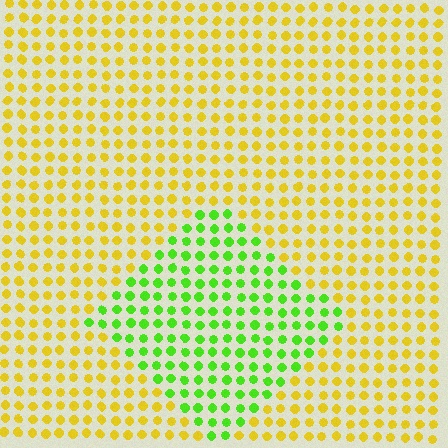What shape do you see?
I see a diamond.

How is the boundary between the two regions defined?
The boundary is defined purely by a slight shift in hue (about 55 degrees). Spacing, size, and orientation are identical on both sides.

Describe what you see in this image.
The image is filled with small yellow elements in a uniform arrangement. A diamond-shaped region is visible where the elements are tinted to a slightly different hue, forming a subtle color boundary.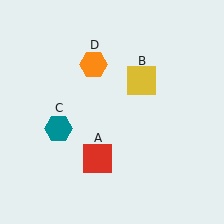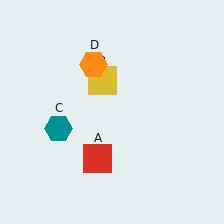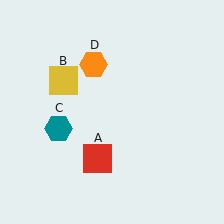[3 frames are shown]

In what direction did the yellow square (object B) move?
The yellow square (object B) moved left.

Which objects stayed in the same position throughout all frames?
Red square (object A) and teal hexagon (object C) and orange hexagon (object D) remained stationary.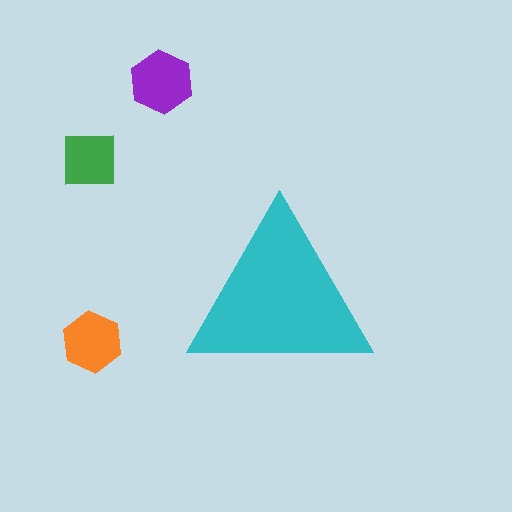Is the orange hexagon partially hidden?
No, the orange hexagon is fully visible.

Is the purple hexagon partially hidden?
No, the purple hexagon is fully visible.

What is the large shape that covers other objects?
A cyan triangle.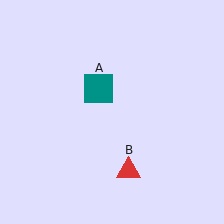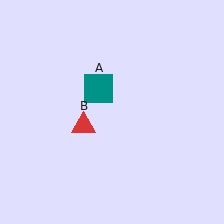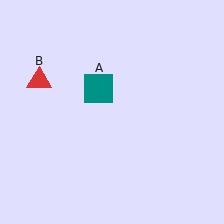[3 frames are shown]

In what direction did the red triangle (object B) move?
The red triangle (object B) moved up and to the left.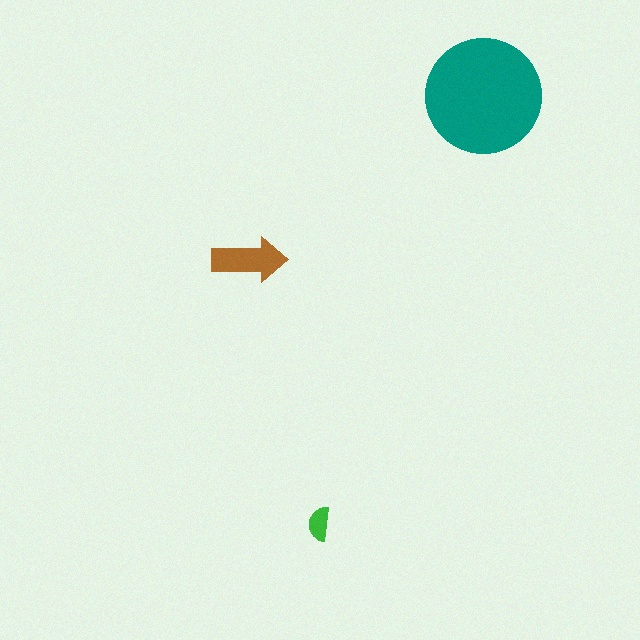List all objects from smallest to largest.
The green semicircle, the brown arrow, the teal circle.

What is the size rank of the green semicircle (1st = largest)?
3rd.